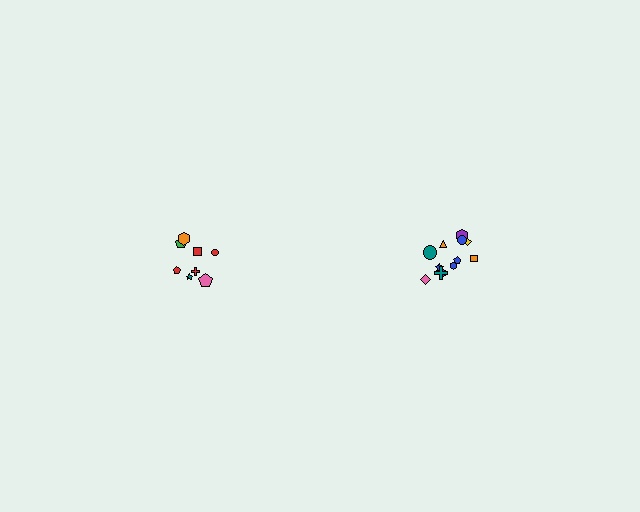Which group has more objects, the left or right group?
The right group.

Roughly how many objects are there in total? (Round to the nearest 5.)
Roughly 20 objects in total.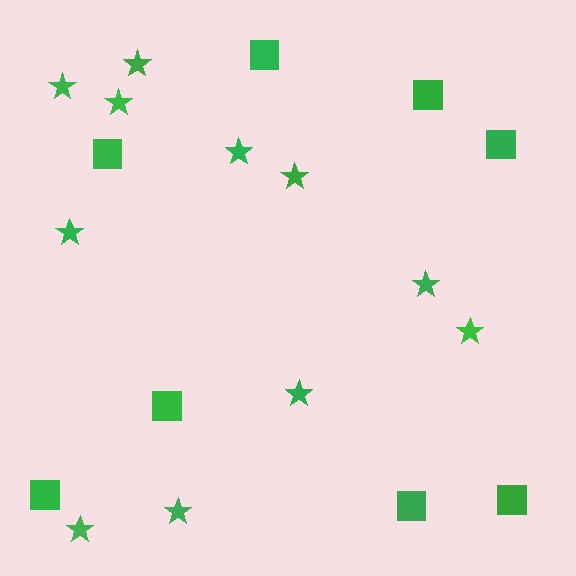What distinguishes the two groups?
There are 2 groups: one group of squares (8) and one group of stars (11).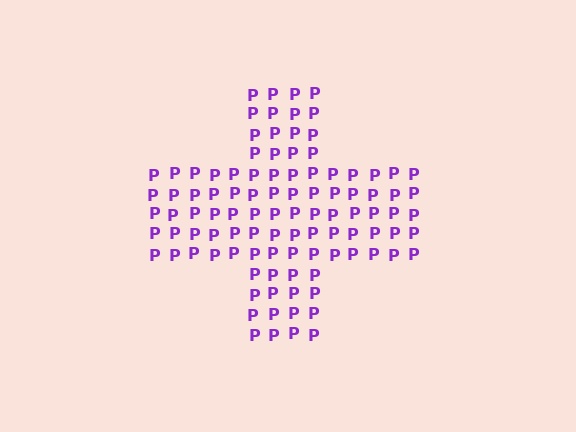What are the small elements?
The small elements are letter P's.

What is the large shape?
The large shape is a cross.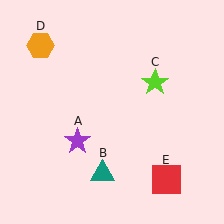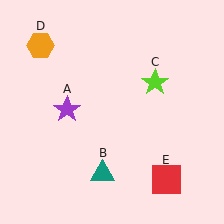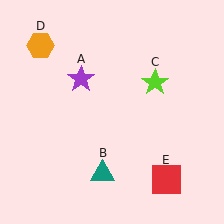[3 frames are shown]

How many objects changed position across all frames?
1 object changed position: purple star (object A).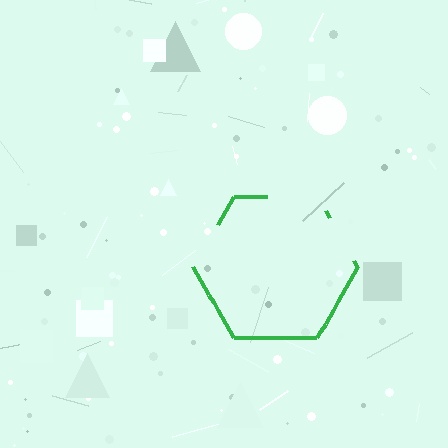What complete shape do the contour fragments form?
The contour fragments form a hexagon.